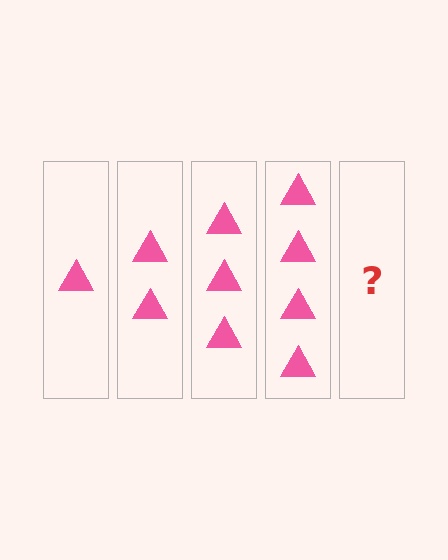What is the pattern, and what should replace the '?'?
The pattern is that each step adds one more triangle. The '?' should be 5 triangles.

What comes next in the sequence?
The next element should be 5 triangles.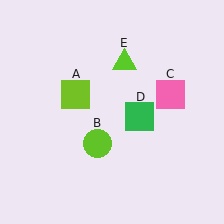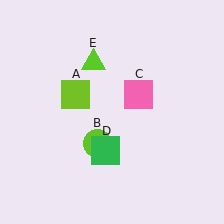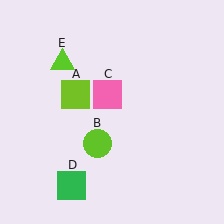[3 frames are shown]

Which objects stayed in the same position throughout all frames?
Lime square (object A) and lime circle (object B) remained stationary.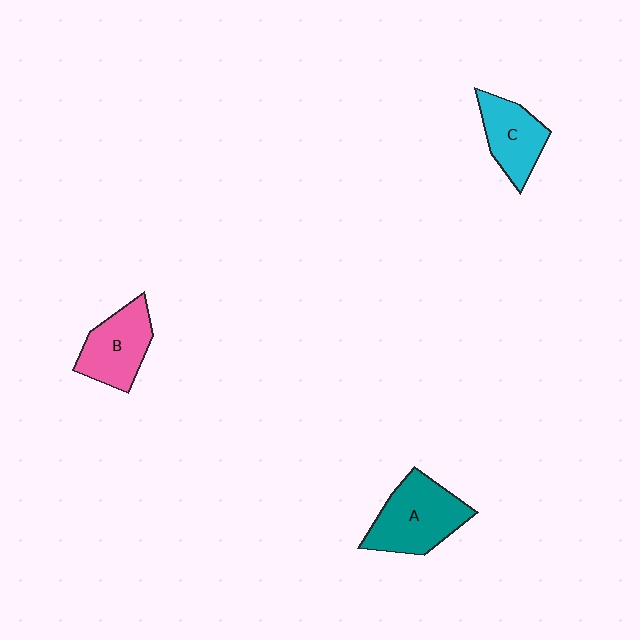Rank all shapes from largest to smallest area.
From largest to smallest: A (teal), B (pink), C (cyan).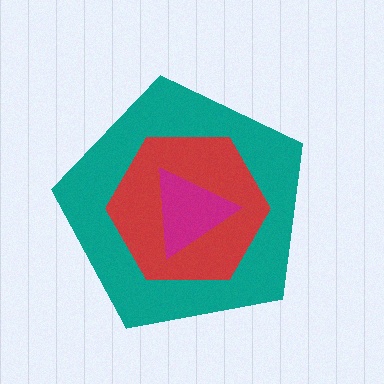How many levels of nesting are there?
3.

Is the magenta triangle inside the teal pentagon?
Yes.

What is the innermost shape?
The magenta triangle.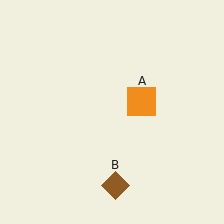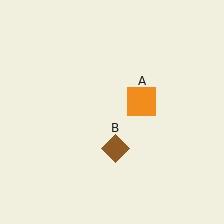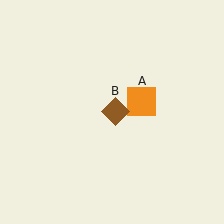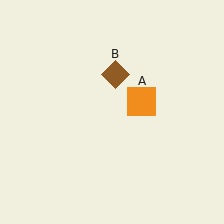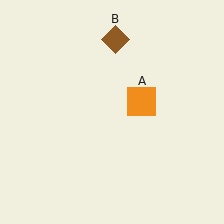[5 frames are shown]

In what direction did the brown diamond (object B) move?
The brown diamond (object B) moved up.